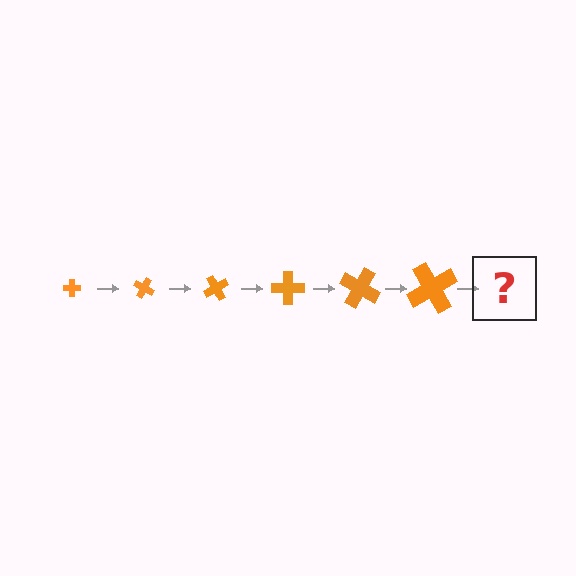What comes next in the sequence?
The next element should be a cross, larger than the previous one and rotated 180 degrees from the start.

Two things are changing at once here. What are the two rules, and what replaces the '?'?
The two rules are that the cross grows larger each step and it rotates 30 degrees each step. The '?' should be a cross, larger than the previous one and rotated 180 degrees from the start.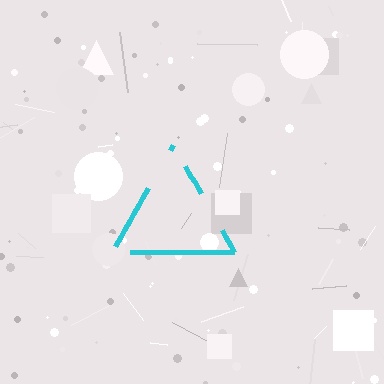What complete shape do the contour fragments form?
The contour fragments form a triangle.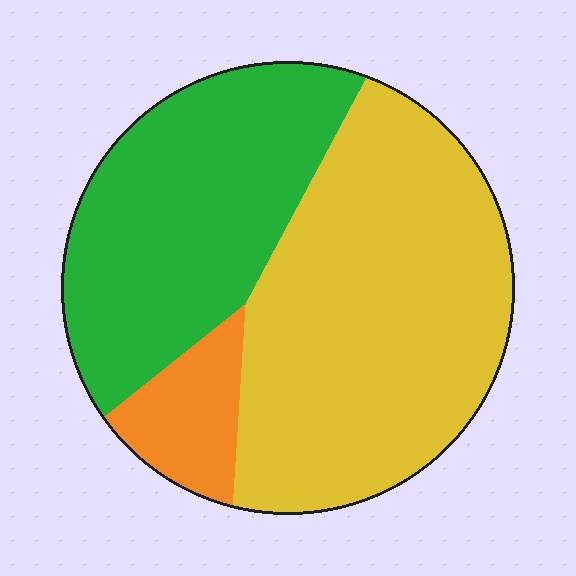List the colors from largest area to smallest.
From largest to smallest: yellow, green, orange.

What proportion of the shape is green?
Green covers 37% of the shape.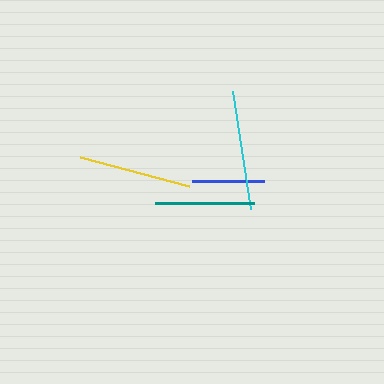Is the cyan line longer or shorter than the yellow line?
The cyan line is longer than the yellow line.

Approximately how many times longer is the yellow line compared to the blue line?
The yellow line is approximately 1.6 times the length of the blue line.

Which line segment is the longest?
The cyan line is the longest at approximately 120 pixels.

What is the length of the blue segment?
The blue segment is approximately 73 pixels long.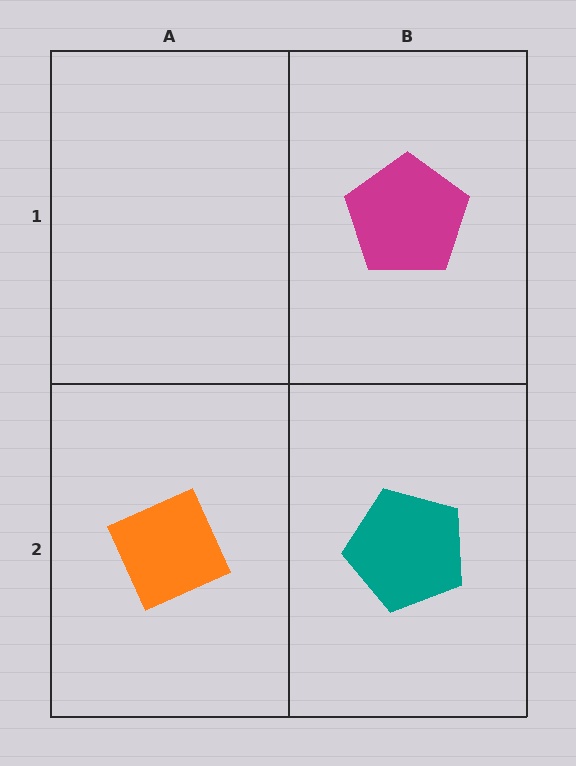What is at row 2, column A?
An orange diamond.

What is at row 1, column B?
A magenta pentagon.